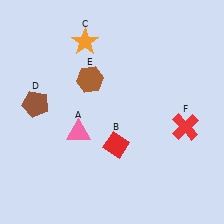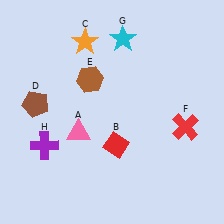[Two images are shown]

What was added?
A cyan star (G), a purple cross (H) were added in Image 2.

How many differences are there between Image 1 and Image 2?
There are 2 differences between the two images.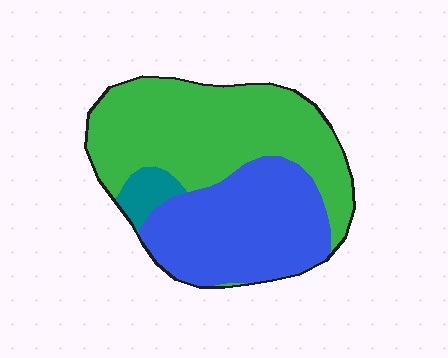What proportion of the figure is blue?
Blue covers about 40% of the figure.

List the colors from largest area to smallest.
From largest to smallest: green, blue, teal.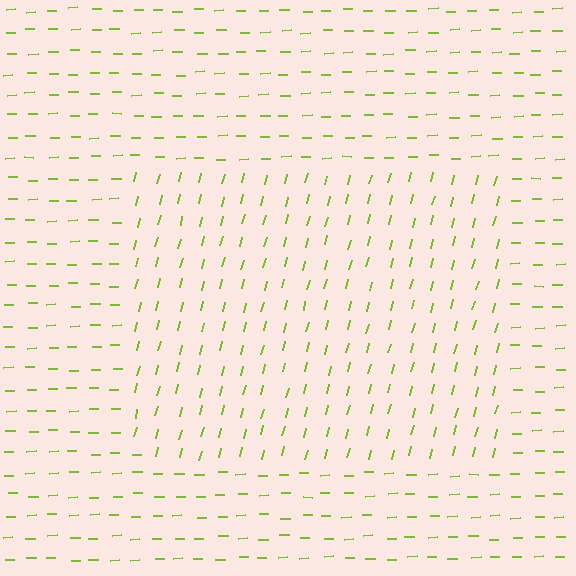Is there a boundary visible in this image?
Yes, there is a texture boundary formed by a change in line orientation.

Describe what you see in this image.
The image is filled with small lime line segments. A rectangle region in the image has lines oriented differently from the surrounding lines, creating a visible texture boundary.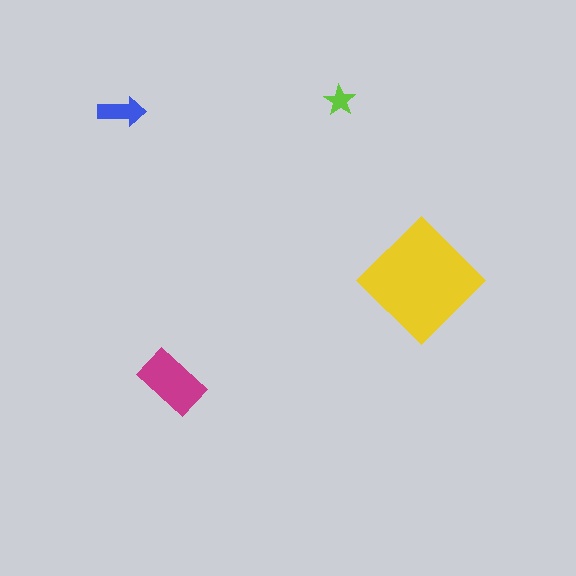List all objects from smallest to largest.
The lime star, the blue arrow, the magenta rectangle, the yellow diamond.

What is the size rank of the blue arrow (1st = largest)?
3rd.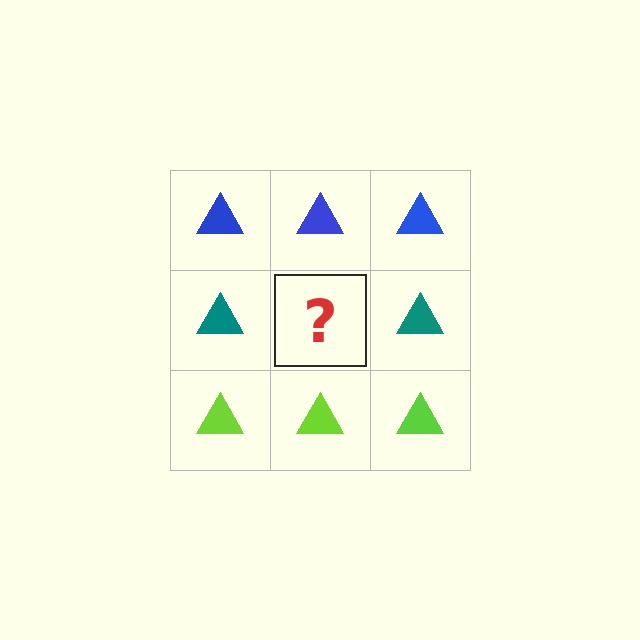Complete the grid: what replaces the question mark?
The question mark should be replaced with a teal triangle.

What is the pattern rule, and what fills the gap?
The rule is that each row has a consistent color. The gap should be filled with a teal triangle.